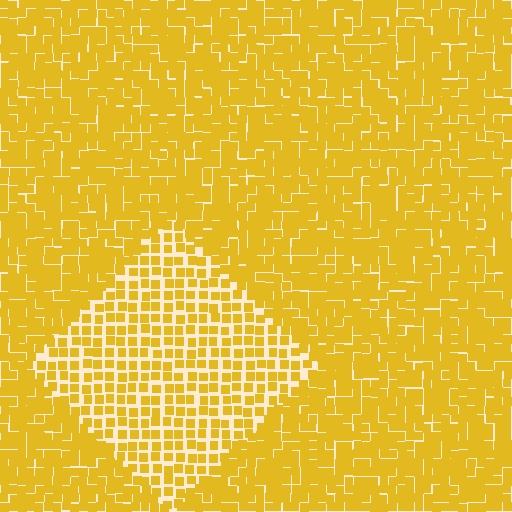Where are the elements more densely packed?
The elements are more densely packed outside the diamond boundary.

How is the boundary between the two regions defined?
The boundary is defined by a change in element density (approximately 1.7x ratio). All elements are the same color, size, and shape.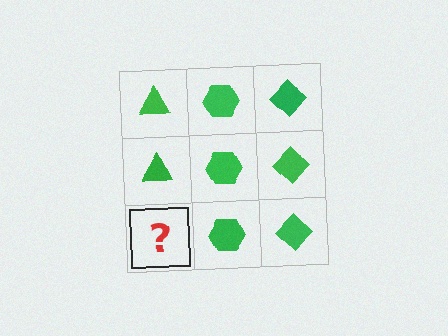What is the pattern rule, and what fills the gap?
The rule is that each column has a consistent shape. The gap should be filled with a green triangle.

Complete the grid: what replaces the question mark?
The question mark should be replaced with a green triangle.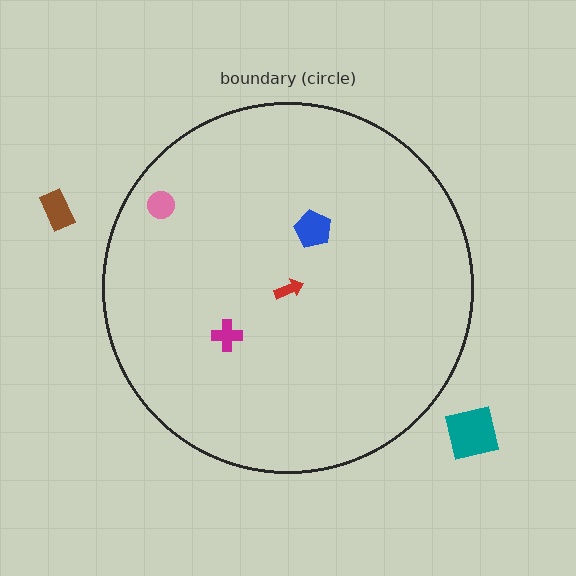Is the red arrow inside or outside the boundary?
Inside.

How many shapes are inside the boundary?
4 inside, 2 outside.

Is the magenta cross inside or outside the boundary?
Inside.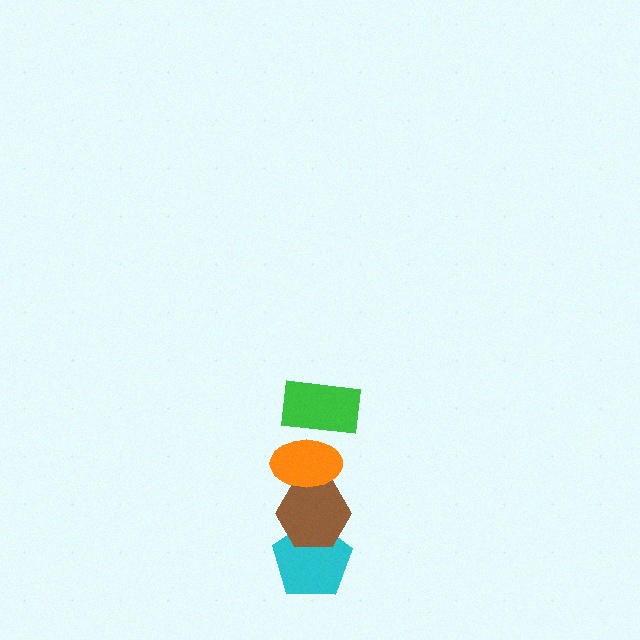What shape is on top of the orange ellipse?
The green rectangle is on top of the orange ellipse.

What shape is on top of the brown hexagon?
The orange ellipse is on top of the brown hexagon.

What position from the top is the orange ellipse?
The orange ellipse is 2nd from the top.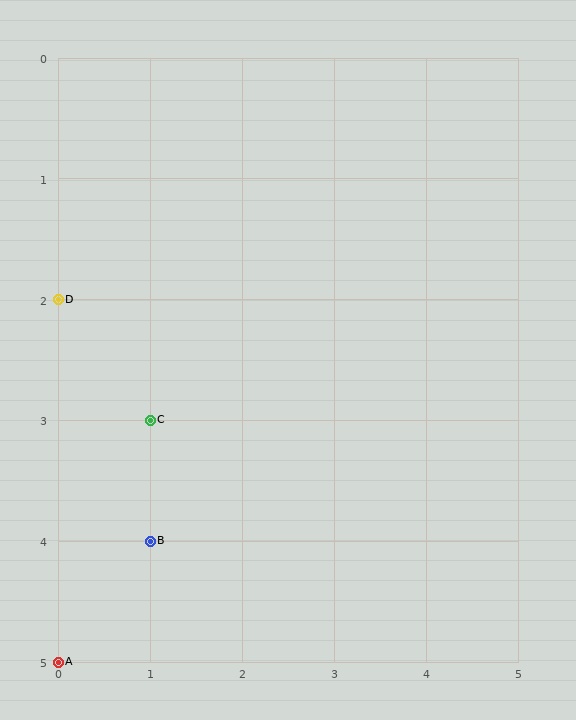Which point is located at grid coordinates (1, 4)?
Point B is at (1, 4).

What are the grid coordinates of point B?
Point B is at grid coordinates (1, 4).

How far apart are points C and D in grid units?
Points C and D are 1 column and 1 row apart (about 1.4 grid units diagonally).